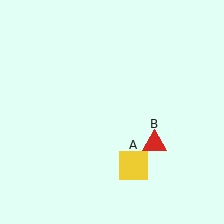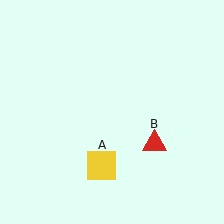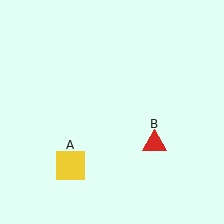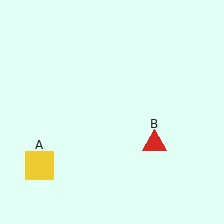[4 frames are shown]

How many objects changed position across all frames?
1 object changed position: yellow square (object A).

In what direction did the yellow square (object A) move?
The yellow square (object A) moved left.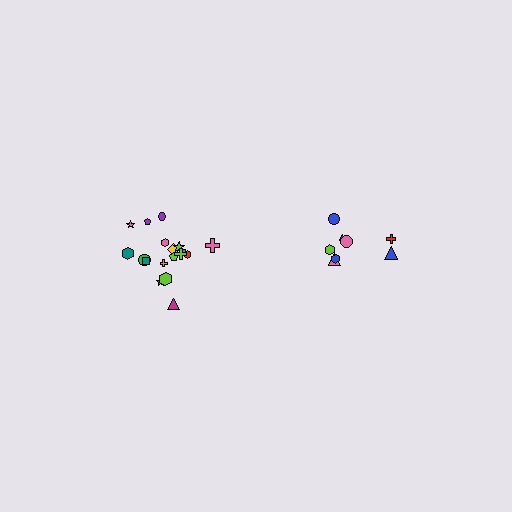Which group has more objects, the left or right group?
The left group.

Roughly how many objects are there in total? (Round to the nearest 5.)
Roughly 25 objects in total.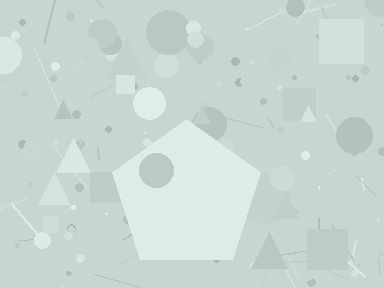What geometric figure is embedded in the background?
A pentagon is embedded in the background.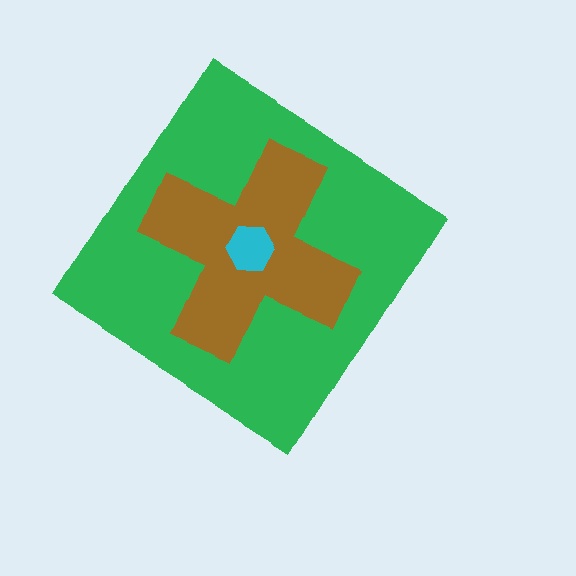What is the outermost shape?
The green diamond.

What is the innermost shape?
The cyan hexagon.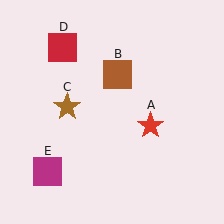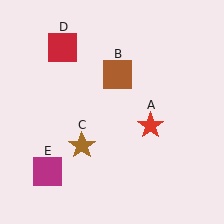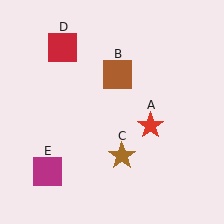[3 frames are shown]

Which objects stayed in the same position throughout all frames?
Red star (object A) and brown square (object B) and red square (object D) and magenta square (object E) remained stationary.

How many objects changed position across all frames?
1 object changed position: brown star (object C).